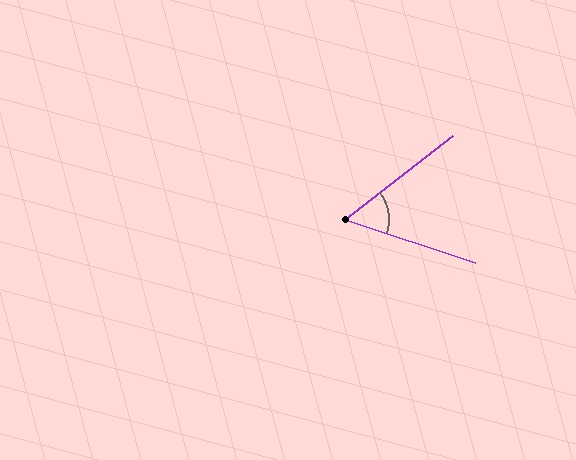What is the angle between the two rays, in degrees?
Approximately 56 degrees.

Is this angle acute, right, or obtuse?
It is acute.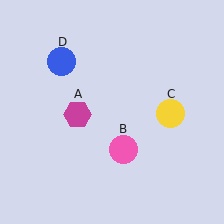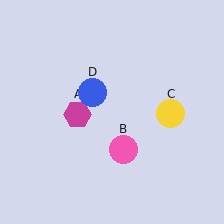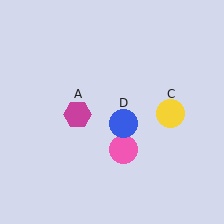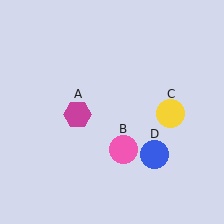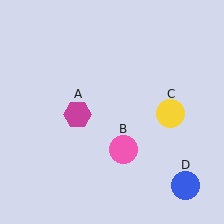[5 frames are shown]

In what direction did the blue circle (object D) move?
The blue circle (object D) moved down and to the right.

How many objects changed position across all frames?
1 object changed position: blue circle (object D).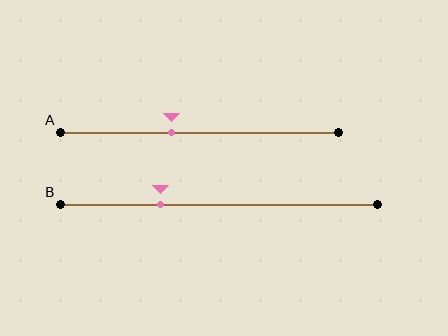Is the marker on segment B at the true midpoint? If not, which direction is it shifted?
No, the marker on segment B is shifted to the left by about 19% of the segment length.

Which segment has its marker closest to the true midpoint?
Segment A has its marker closest to the true midpoint.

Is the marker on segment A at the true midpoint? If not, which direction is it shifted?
No, the marker on segment A is shifted to the left by about 10% of the segment length.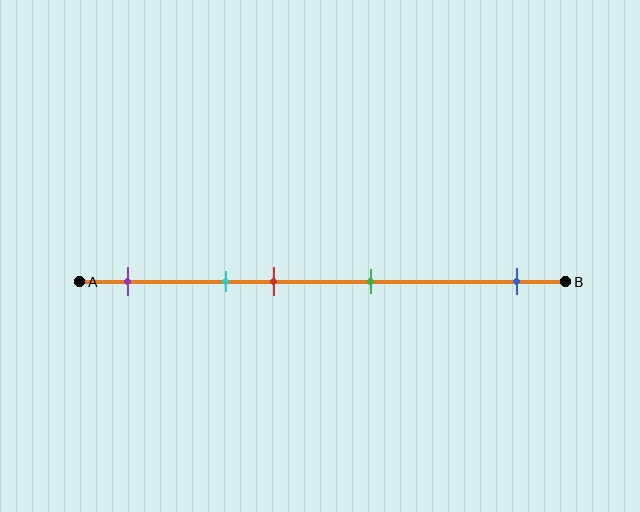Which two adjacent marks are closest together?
The cyan and red marks are the closest adjacent pair.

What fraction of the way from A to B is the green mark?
The green mark is approximately 60% (0.6) of the way from A to B.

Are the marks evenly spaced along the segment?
No, the marks are not evenly spaced.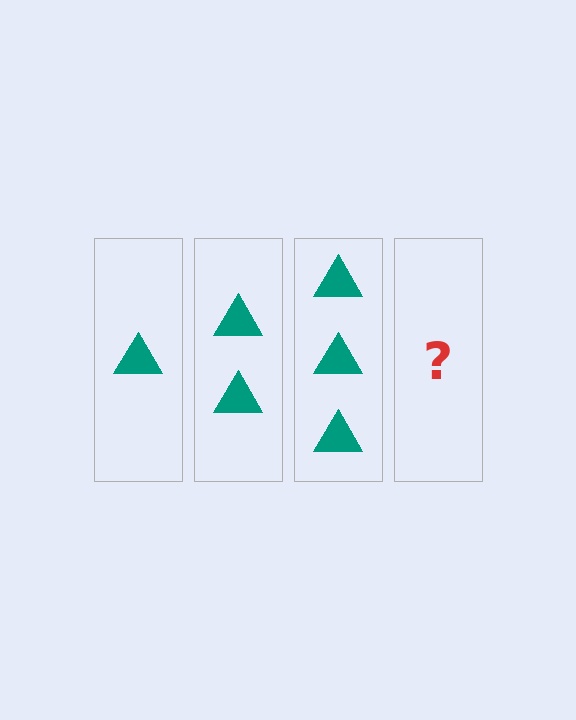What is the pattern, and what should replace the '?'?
The pattern is that each step adds one more triangle. The '?' should be 4 triangles.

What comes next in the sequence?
The next element should be 4 triangles.